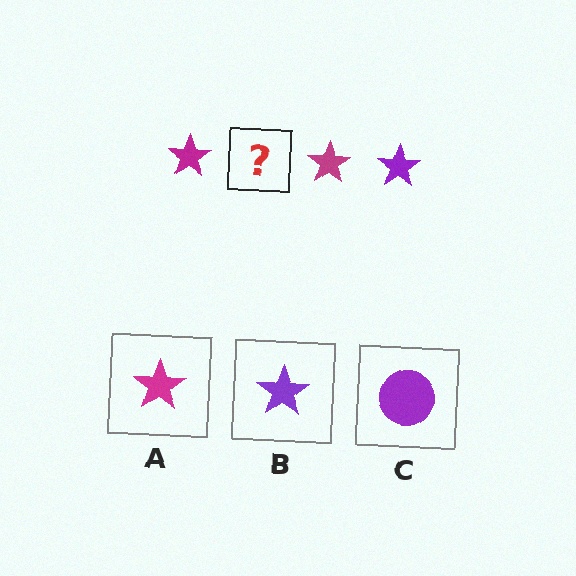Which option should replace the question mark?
Option B.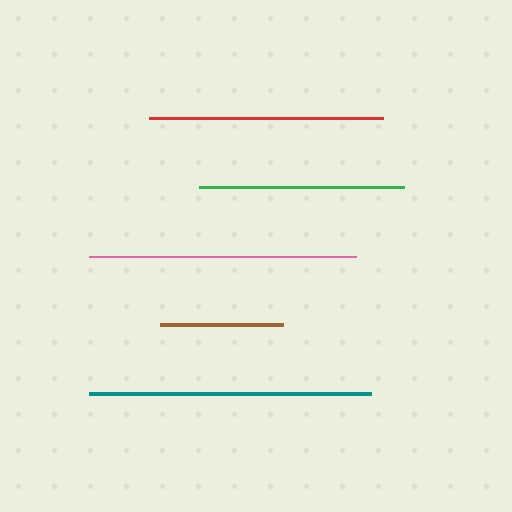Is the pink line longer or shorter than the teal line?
The teal line is longer than the pink line.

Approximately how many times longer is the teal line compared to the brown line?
The teal line is approximately 2.3 times the length of the brown line.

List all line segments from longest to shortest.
From longest to shortest: teal, pink, red, green, brown.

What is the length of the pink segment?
The pink segment is approximately 267 pixels long.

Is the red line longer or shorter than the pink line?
The pink line is longer than the red line.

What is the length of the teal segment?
The teal segment is approximately 281 pixels long.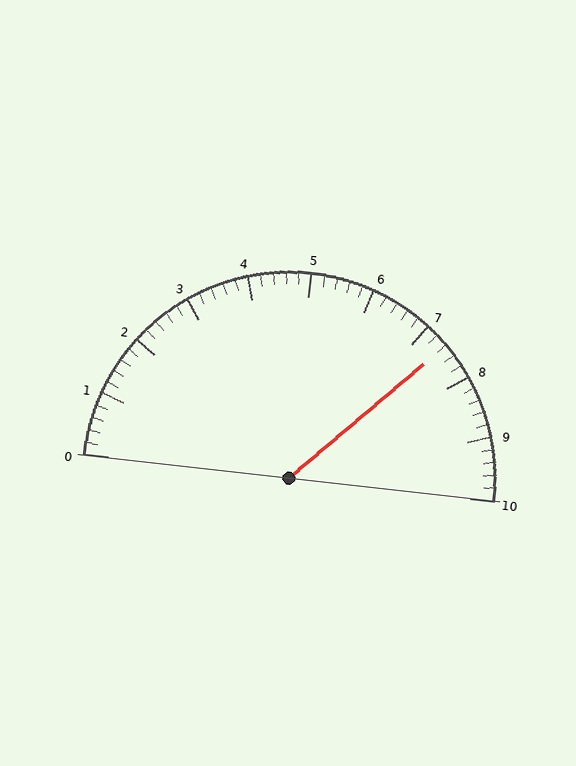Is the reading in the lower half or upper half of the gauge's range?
The reading is in the upper half of the range (0 to 10).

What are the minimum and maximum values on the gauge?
The gauge ranges from 0 to 10.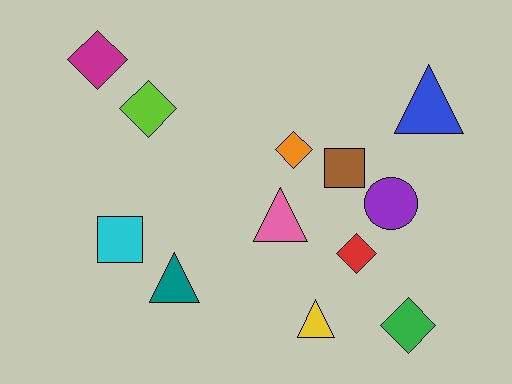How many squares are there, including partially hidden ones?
There are 2 squares.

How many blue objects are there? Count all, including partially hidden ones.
There is 1 blue object.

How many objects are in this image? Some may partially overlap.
There are 12 objects.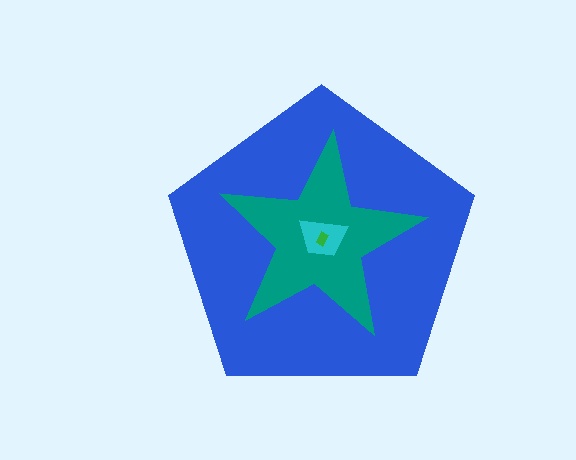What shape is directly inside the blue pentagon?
The teal star.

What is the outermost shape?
The blue pentagon.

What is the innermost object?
The green rectangle.